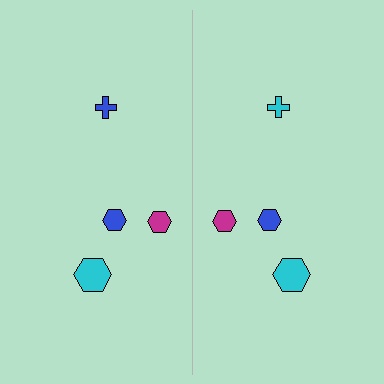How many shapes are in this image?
There are 8 shapes in this image.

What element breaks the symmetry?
The cyan cross on the right side breaks the symmetry — its mirror counterpart is blue.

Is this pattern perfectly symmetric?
No, the pattern is not perfectly symmetric. The cyan cross on the right side breaks the symmetry — its mirror counterpart is blue.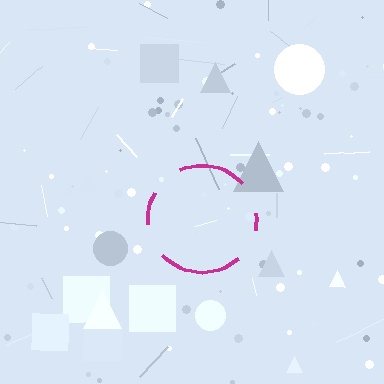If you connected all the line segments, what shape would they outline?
They would outline a circle.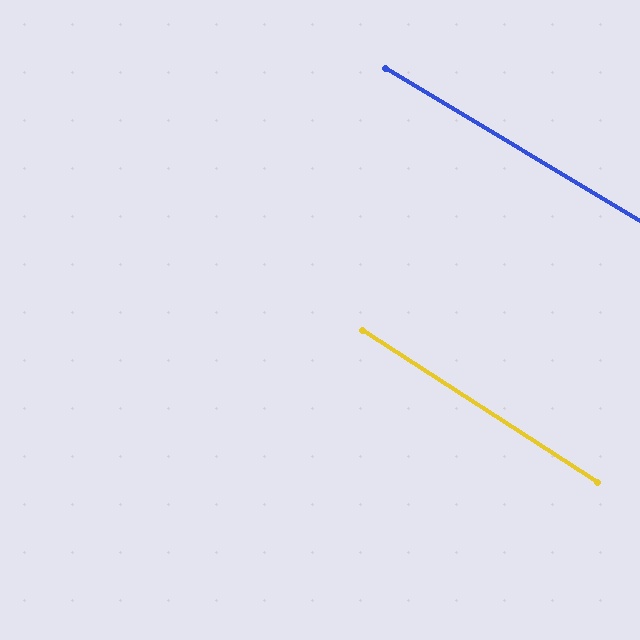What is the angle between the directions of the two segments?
Approximately 2 degrees.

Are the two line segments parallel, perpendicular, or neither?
Parallel — their directions differ by only 1.9°.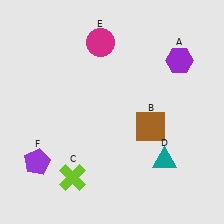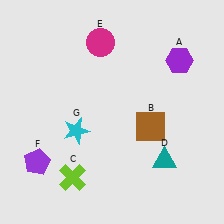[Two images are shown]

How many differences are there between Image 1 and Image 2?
There is 1 difference between the two images.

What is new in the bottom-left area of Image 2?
A cyan star (G) was added in the bottom-left area of Image 2.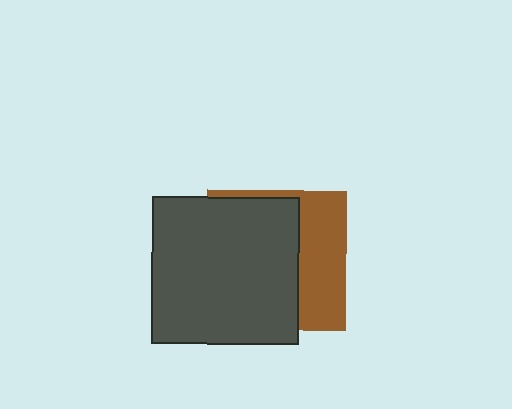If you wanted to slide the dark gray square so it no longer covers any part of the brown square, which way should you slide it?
Slide it left — that is the most direct way to separate the two shapes.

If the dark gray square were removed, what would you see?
You would see the complete brown square.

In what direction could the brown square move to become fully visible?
The brown square could move right. That would shift it out from behind the dark gray square entirely.